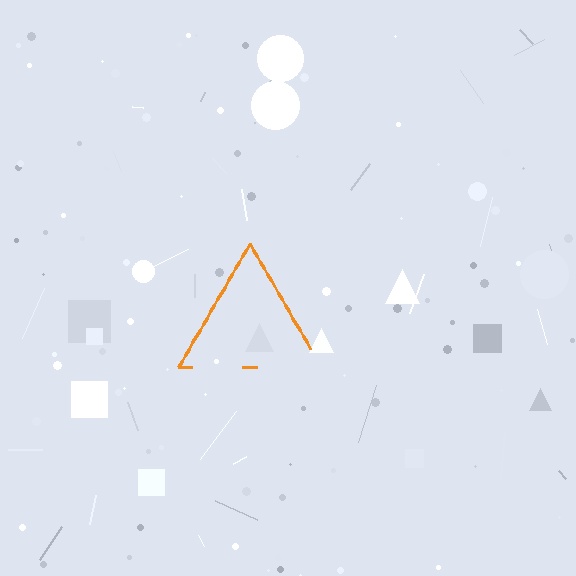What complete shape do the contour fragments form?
The contour fragments form a triangle.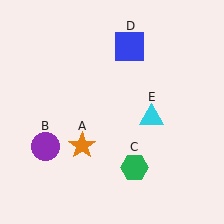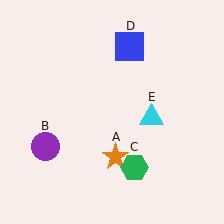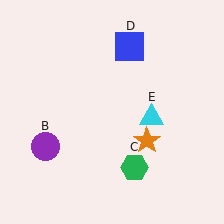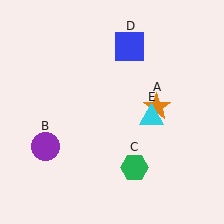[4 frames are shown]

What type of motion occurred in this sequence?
The orange star (object A) rotated counterclockwise around the center of the scene.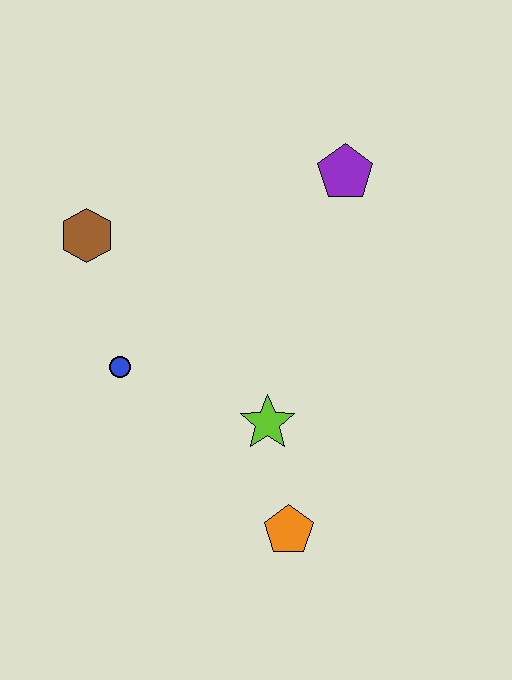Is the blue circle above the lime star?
Yes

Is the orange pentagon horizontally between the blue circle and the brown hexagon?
No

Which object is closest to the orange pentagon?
The lime star is closest to the orange pentagon.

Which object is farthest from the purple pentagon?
The orange pentagon is farthest from the purple pentagon.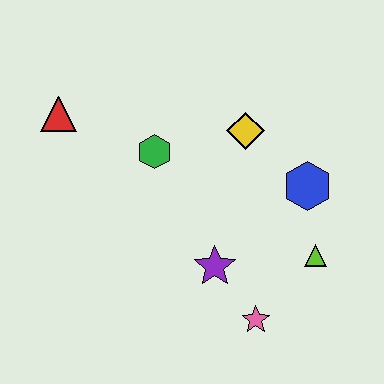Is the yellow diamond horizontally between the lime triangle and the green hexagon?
Yes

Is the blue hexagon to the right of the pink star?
Yes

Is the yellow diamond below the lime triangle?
No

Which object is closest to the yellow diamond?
The blue hexagon is closest to the yellow diamond.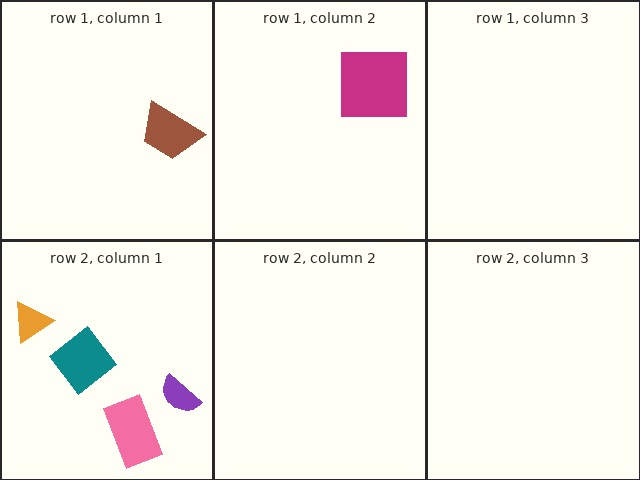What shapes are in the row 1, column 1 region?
The brown trapezoid.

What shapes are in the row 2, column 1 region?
The purple semicircle, the orange triangle, the teal diamond, the pink rectangle.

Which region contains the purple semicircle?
The row 2, column 1 region.